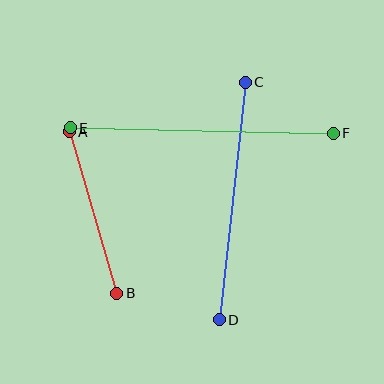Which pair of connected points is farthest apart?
Points E and F are farthest apart.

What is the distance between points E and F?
The distance is approximately 263 pixels.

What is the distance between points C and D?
The distance is approximately 239 pixels.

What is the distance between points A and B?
The distance is approximately 168 pixels.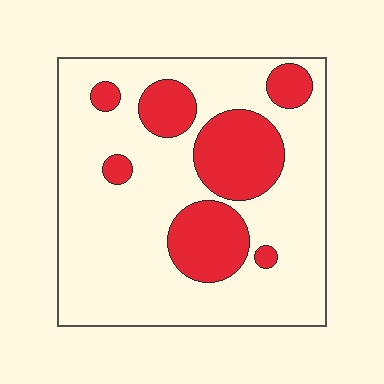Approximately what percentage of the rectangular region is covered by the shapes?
Approximately 25%.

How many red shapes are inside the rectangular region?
7.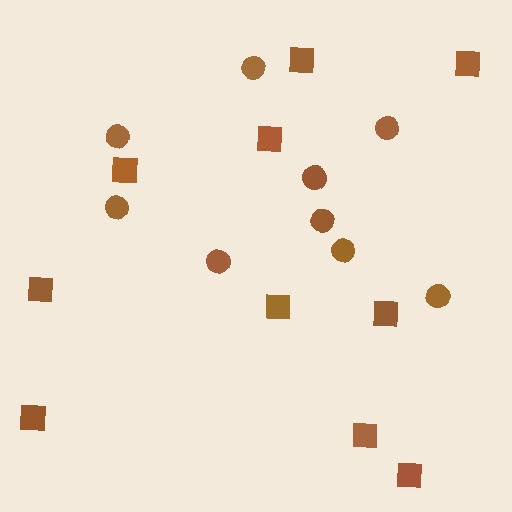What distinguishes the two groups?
There are 2 groups: one group of squares (10) and one group of circles (9).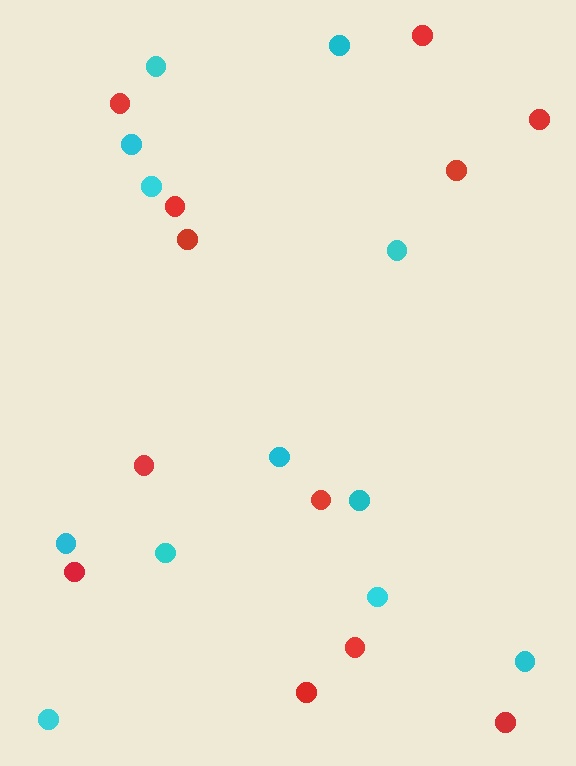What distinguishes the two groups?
There are 2 groups: one group of cyan circles (12) and one group of red circles (12).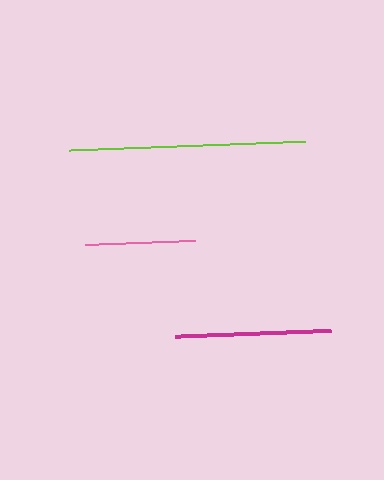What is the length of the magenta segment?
The magenta segment is approximately 156 pixels long.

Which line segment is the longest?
The lime line is the longest at approximately 237 pixels.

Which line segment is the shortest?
The pink line is the shortest at approximately 110 pixels.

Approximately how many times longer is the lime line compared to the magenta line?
The lime line is approximately 1.5 times the length of the magenta line.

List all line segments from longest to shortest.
From longest to shortest: lime, magenta, pink.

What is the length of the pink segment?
The pink segment is approximately 110 pixels long.